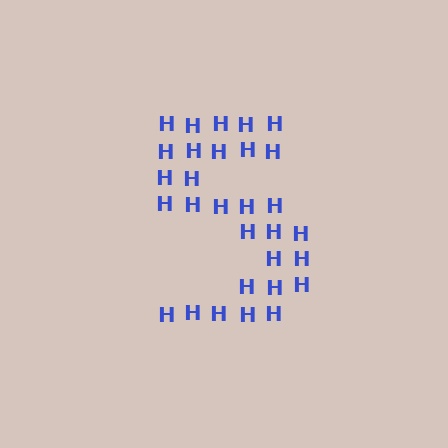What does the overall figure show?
The overall figure shows the digit 5.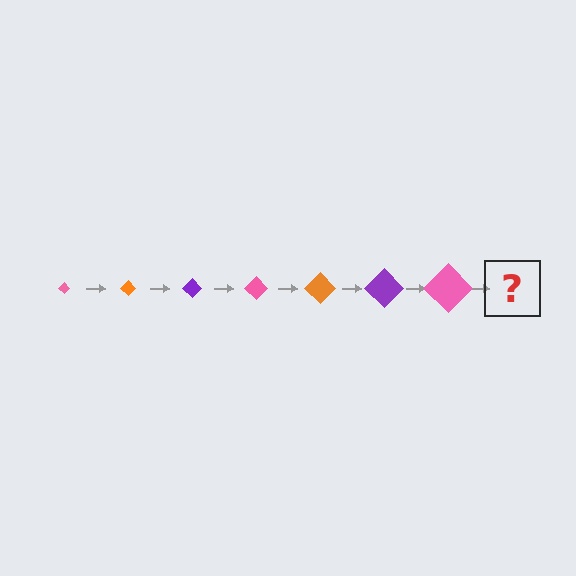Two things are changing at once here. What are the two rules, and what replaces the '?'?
The two rules are that the diamond grows larger each step and the color cycles through pink, orange, and purple. The '?' should be an orange diamond, larger than the previous one.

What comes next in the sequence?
The next element should be an orange diamond, larger than the previous one.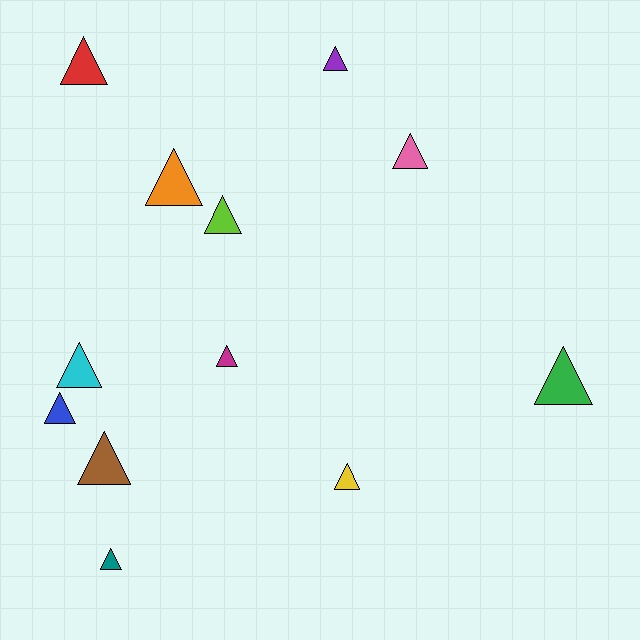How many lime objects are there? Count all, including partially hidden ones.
There is 1 lime object.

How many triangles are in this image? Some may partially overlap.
There are 12 triangles.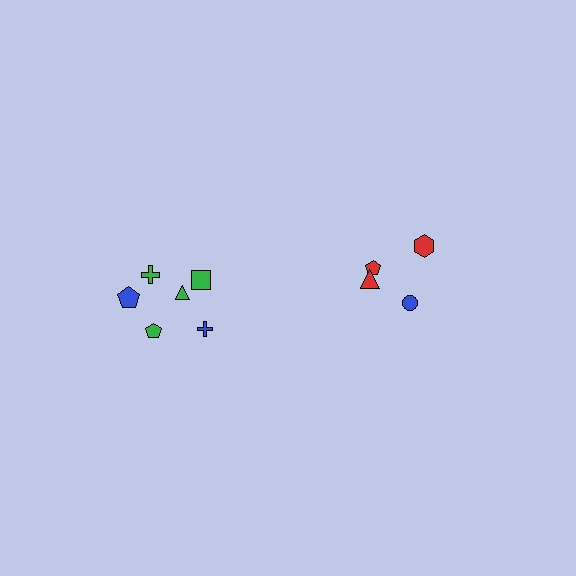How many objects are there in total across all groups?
There are 10 objects.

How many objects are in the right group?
There are 4 objects.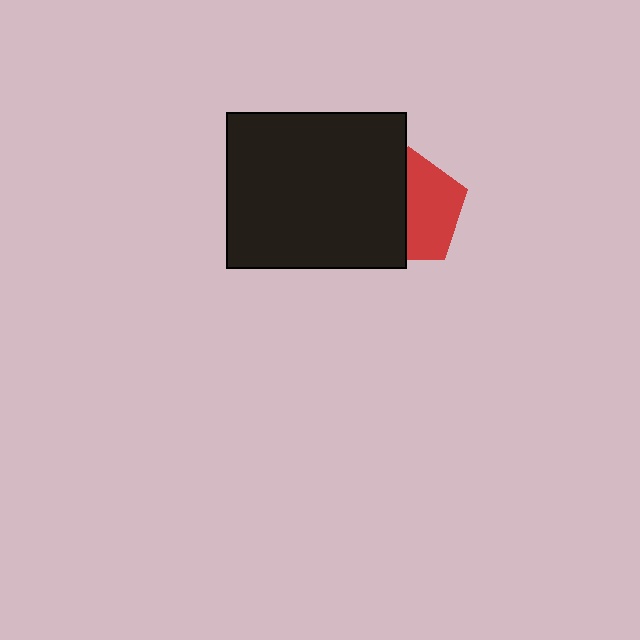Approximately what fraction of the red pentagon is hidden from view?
Roughly 49% of the red pentagon is hidden behind the black rectangle.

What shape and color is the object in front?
The object in front is a black rectangle.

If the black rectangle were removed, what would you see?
You would see the complete red pentagon.